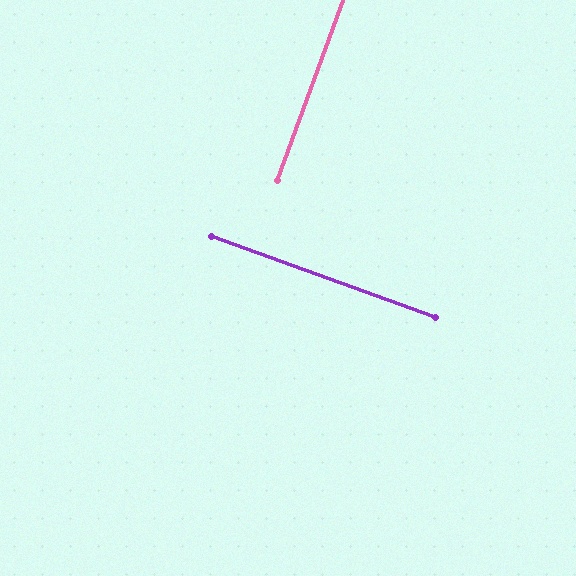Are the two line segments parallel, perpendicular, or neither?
Perpendicular — they meet at approximately 90°.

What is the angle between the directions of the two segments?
Approximately 90 degrees.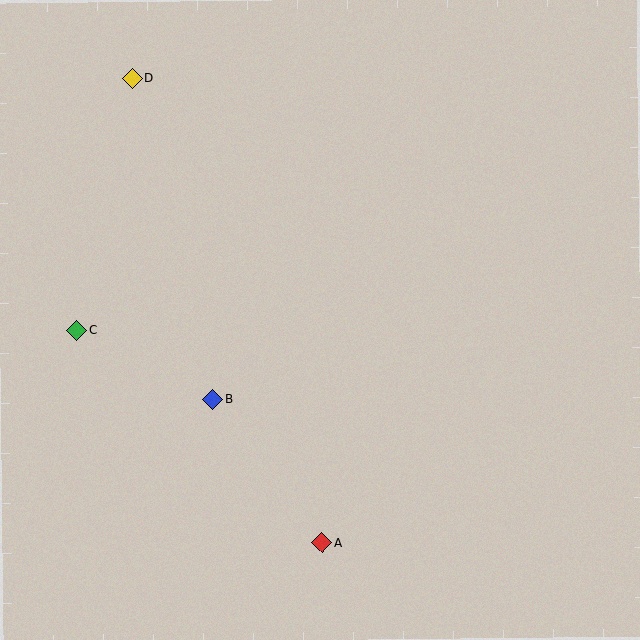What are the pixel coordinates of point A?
Point A is at (322, 543).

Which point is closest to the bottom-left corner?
Point C is closest to the bottom-left corner.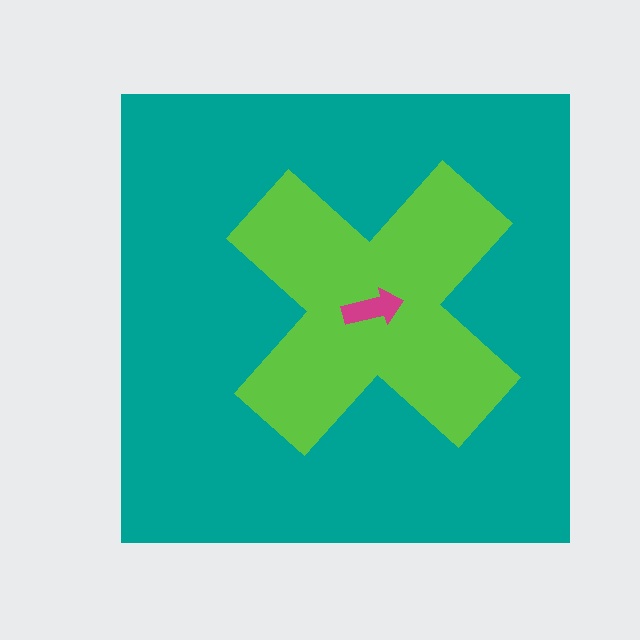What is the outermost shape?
The teal square.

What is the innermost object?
The magenta arrow.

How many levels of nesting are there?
3.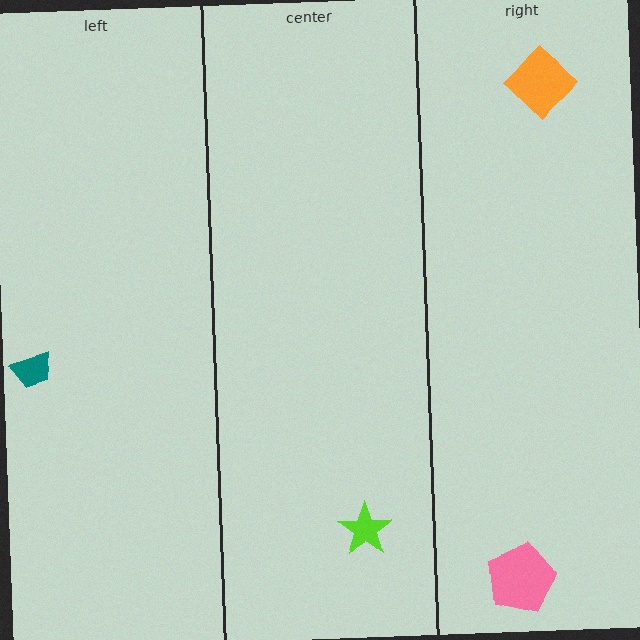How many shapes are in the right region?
2.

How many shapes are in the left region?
1.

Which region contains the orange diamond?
The right region.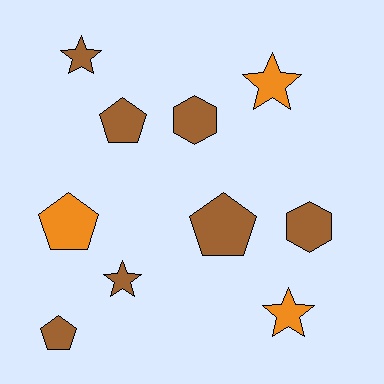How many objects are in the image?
There are 10 objects.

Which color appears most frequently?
Brown, with 7 objects.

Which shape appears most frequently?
Pentagon, with 4 objects.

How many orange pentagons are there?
There is 1 orange pentagon.